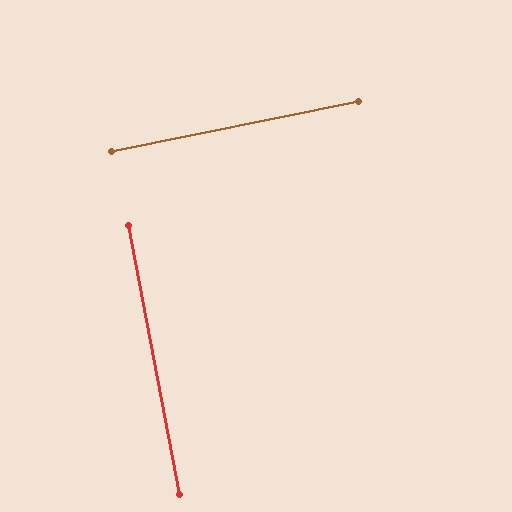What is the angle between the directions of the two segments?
Approximately 89 degrees.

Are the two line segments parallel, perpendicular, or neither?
Perpendicular — they meet at approximately 89°.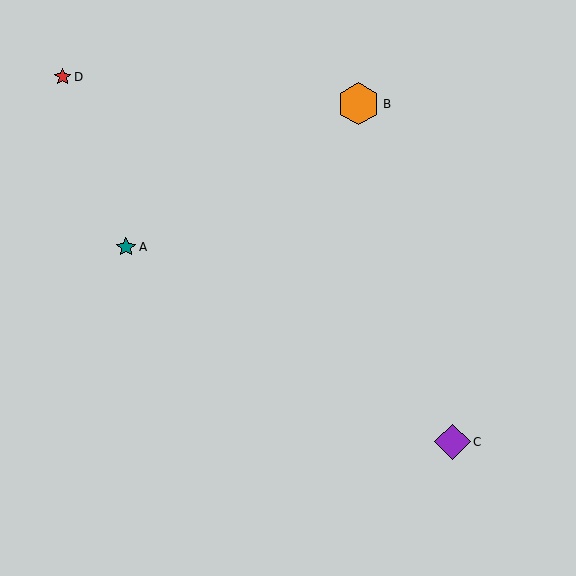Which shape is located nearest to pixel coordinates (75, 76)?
The red star (labeled D) at (63, 77) is nearest to that location.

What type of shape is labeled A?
Shape A is a teal star.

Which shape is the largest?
The orange hexagon (labeled B) is the largest.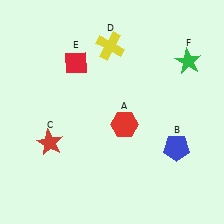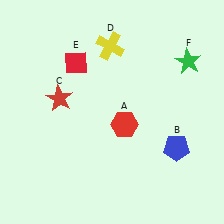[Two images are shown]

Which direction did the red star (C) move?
The red star (C) moved up.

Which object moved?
The red star (C) moved up.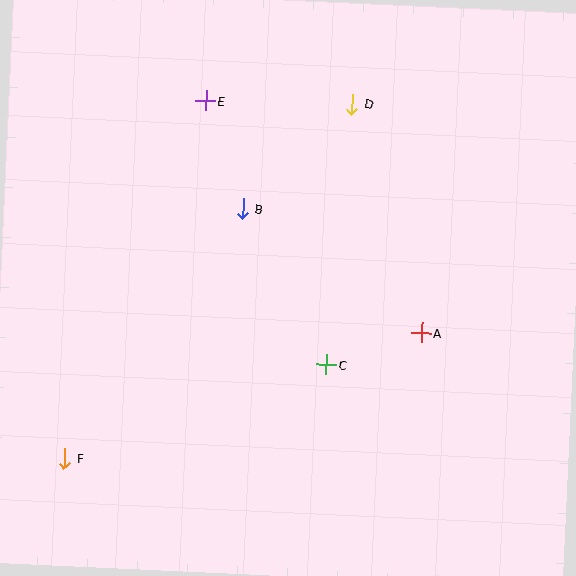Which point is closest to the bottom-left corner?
Point F is closest to the bottom-left corner.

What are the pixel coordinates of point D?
Point D is at (352, 104).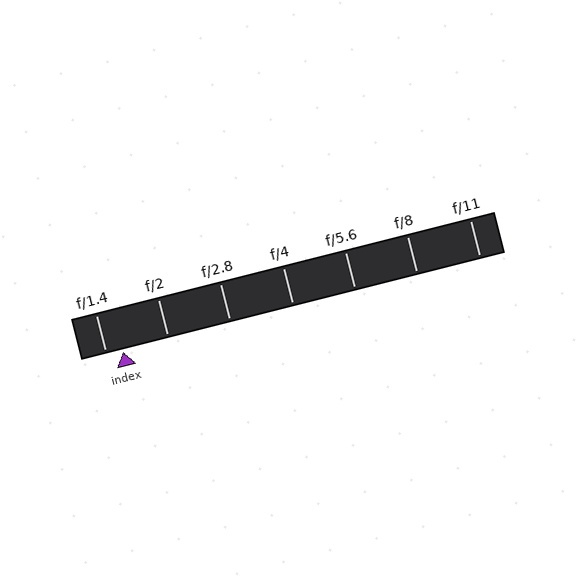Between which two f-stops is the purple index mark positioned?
The index mark is between f/1.4 and f/2.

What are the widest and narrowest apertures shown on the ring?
The widest aperture shown is f/1.4 and the narrowest is f/11.